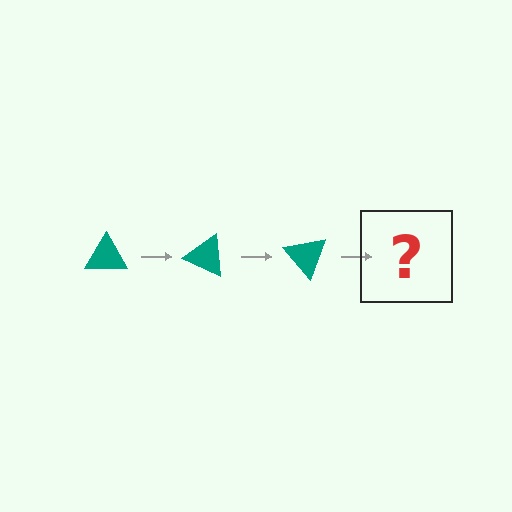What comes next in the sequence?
The next element should be a teal triangle rotated 75 degrees.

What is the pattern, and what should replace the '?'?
The pattern is that the triangle rotates 25 degrees each step. The '?' should be a teal triangle rotated 75 degrees.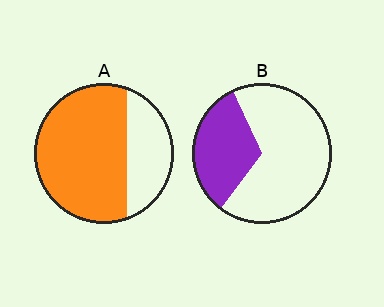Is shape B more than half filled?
No.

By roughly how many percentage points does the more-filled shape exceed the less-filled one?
By roughly 40 percentage points (A over B).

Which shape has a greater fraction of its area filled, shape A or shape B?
Shape A.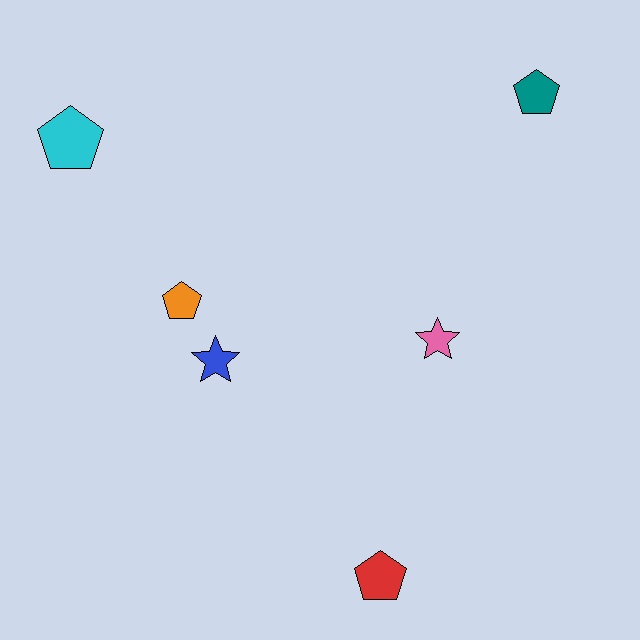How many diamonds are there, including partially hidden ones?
There are no diamonds.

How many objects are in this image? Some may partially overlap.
There are 6 objects.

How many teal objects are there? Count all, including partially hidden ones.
There is 1 teal object.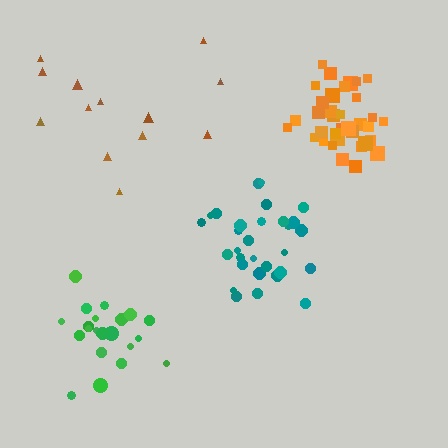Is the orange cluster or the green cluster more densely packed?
Orange.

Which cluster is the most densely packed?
Orange.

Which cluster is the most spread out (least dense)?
Brown.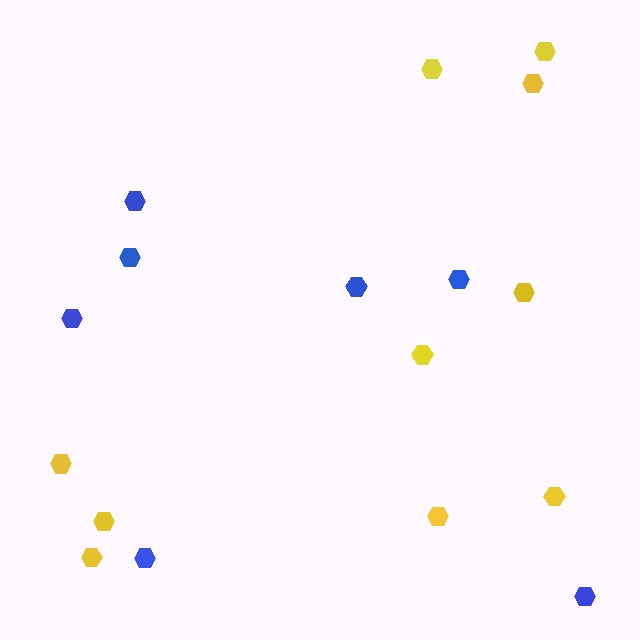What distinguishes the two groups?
There are 2 groups: one group of yellow hexagons (10) and one group of blue hexagons (7).